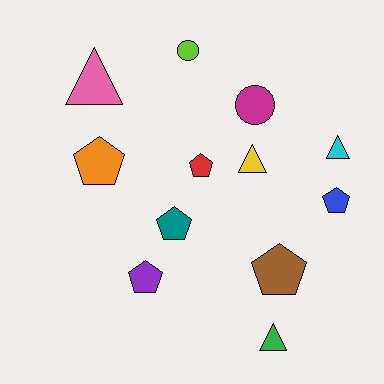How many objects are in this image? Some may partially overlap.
There are 12 objects.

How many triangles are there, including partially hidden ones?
There are 4 triangles.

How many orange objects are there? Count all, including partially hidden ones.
There is 1 orange object.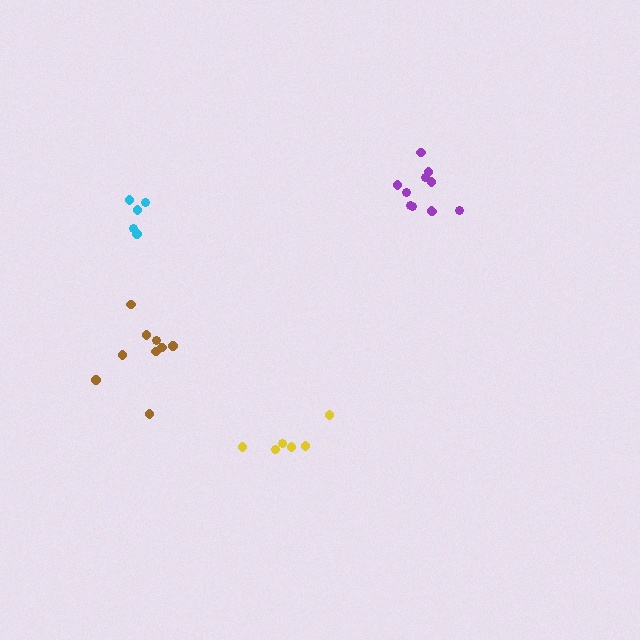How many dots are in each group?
Group 1: 9 dots, Group 2: 11 dots, Group 3: 6 dots, Group 4: 5 dots (31 total).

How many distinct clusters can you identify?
There are 4 distinct clusters.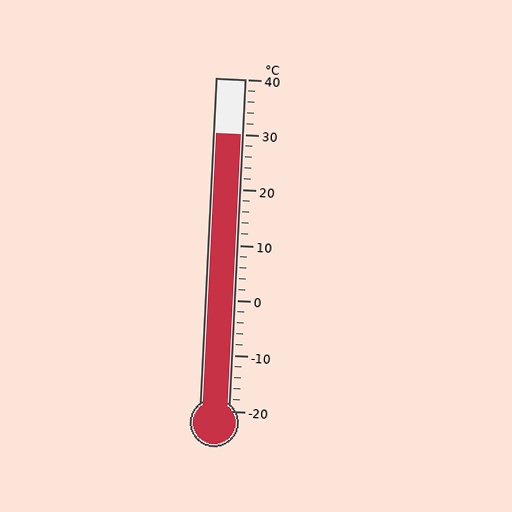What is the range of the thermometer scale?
The thermometer scale ranges from -20°C to 40°C.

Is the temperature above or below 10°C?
The temperature is above 10°C.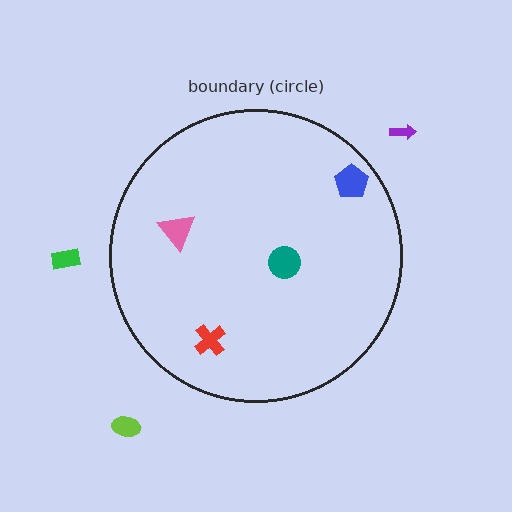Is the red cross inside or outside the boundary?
Inside.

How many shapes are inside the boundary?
4 inside, 3 outside.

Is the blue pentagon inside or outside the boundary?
Inside.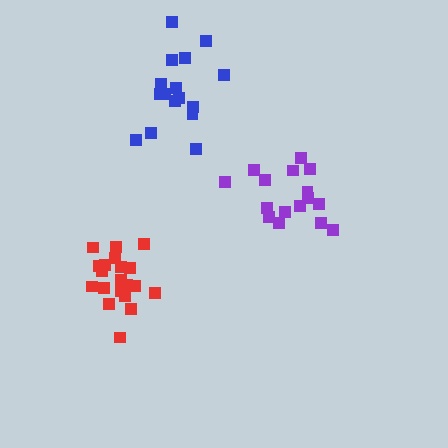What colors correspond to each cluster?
The clusters are colored: purple, red, blue.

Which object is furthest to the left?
The red cluster is leftmost.